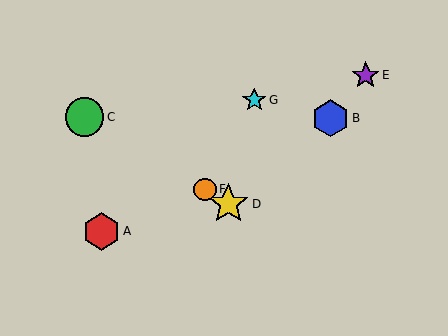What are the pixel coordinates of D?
Object D is at (228, 204).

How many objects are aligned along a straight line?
3 objects (C, D, F) are aligned along a straight line.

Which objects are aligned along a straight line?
Objects C, D, F are aligned along a straight line.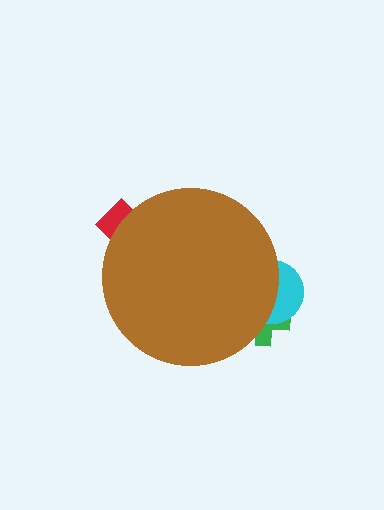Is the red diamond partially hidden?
Yes, the red diamond is partially hidden behind the brown circle.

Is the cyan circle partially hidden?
Yes, the cyan circle is partially hidden behind the brown circle.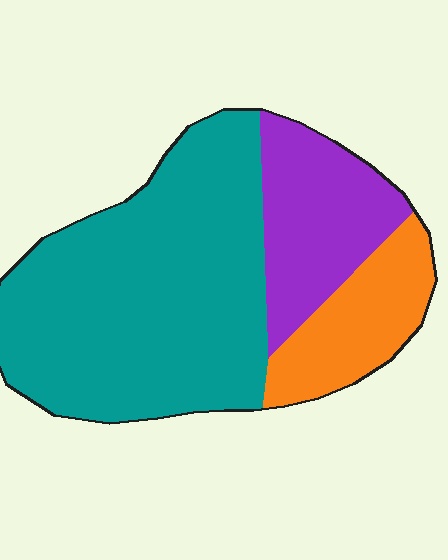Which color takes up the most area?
Teal, at roughly 60%.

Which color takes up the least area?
Orange, at roughly 15%.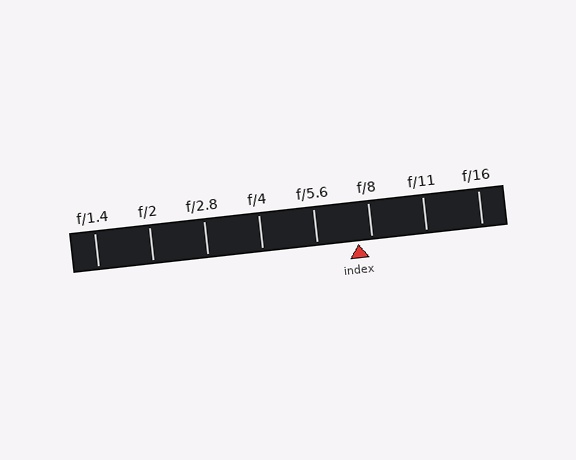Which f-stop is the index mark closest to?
The index mark is closest to f/8.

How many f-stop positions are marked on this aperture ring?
There are 8 f-stop positions marked.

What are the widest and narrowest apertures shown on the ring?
The widest aperture shown is f/1.4 and the narrowest is f/16.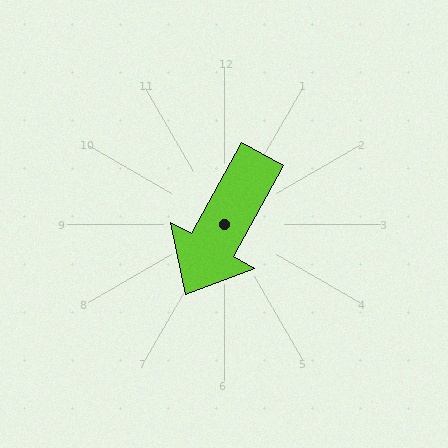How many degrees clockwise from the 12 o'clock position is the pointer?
Approximately 209 degrees.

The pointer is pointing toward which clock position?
Roughly 7 o'clock.